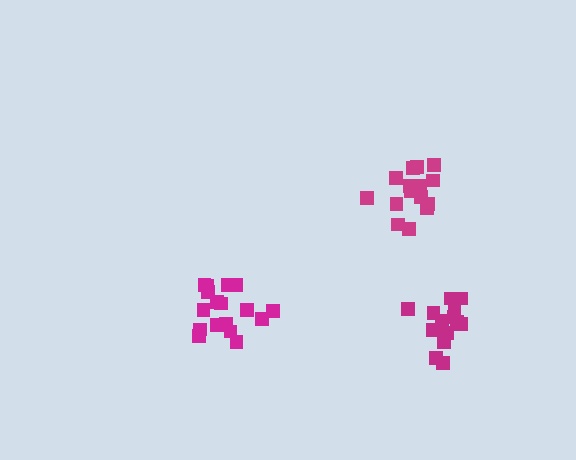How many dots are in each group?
Group 1: 17 dots, Group 2: 15 dots, Group 3: 14 dots (46 total).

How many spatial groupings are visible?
There are 3 spatial groupings.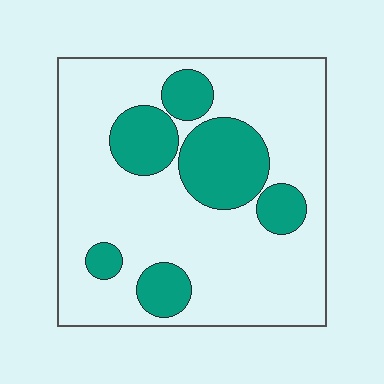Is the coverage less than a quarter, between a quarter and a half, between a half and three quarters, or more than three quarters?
Between a quarter and a half.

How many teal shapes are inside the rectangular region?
6.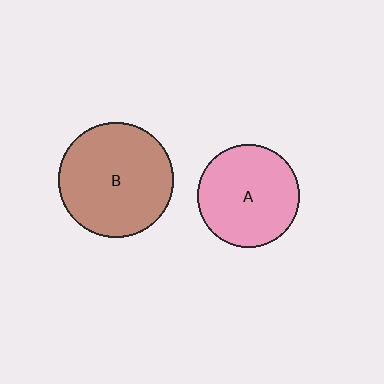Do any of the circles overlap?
No, none of the circles overlap.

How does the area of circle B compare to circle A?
Approximately 1.3 times.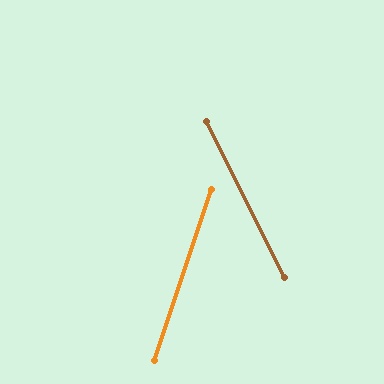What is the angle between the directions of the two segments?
Approximately 45 degrees.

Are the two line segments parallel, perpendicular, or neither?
Neither parallel nor perpendicular — they differ by about 45°.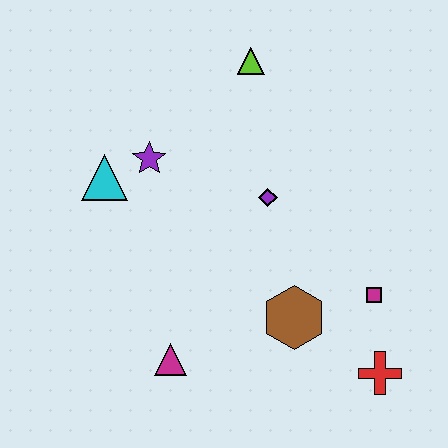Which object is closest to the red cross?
The magenta square is closest to the red cross.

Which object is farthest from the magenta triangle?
The lime triangle is farthest from the magenta triangle.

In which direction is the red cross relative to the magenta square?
The red cross is below the magenta square.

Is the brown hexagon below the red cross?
No